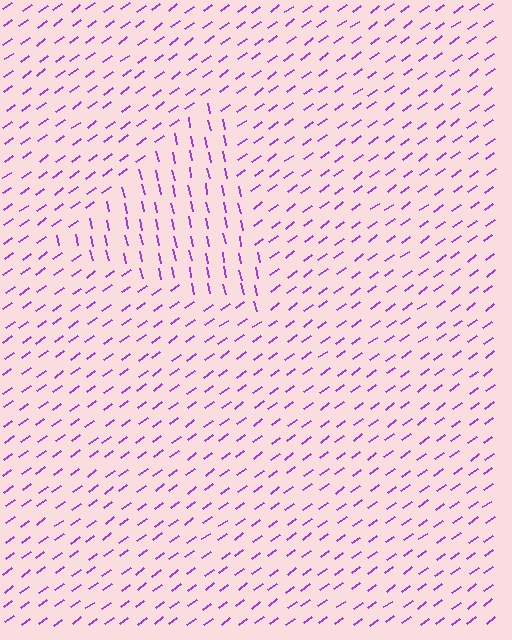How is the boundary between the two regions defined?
The boundary is defined purely by a change in line orientation (approximately 66 degrees difference). All lines are the same color and thickness.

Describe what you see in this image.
The image is filled with small purple line segments. A triangle region in the image has lines oriented differently from the surrounding lines, creating a visible texture boundary.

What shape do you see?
I see a triangle.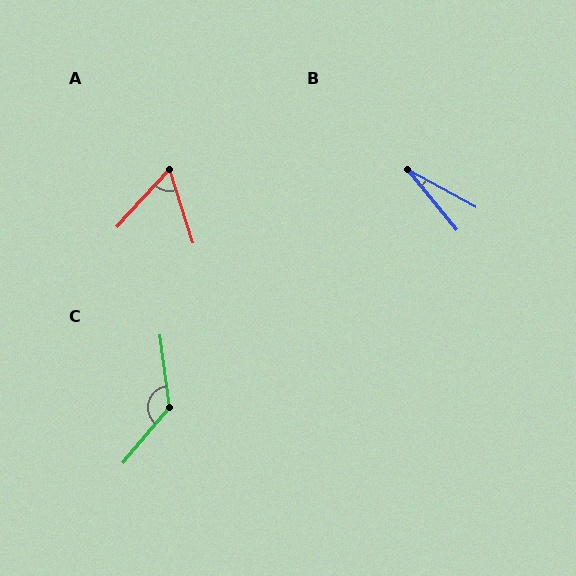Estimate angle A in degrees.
Approximately 60 degrees.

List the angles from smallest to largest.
B (22°), A (60°), C (132°).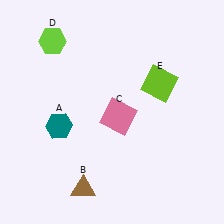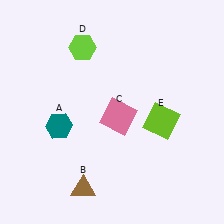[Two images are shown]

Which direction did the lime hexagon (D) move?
The lime hexagon (D) moved right.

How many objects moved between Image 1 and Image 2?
2 objects moved between the two images.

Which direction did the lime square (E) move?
The lime square (E) moved down.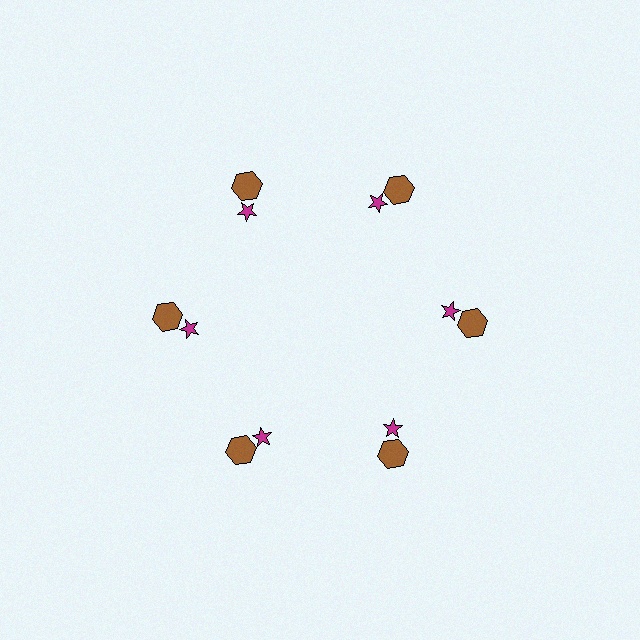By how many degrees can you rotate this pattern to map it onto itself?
The pattern maps onto itself every 60 degrees of rotation.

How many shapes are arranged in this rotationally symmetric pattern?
There are 12 shapes, arranged in 6 groups of 2.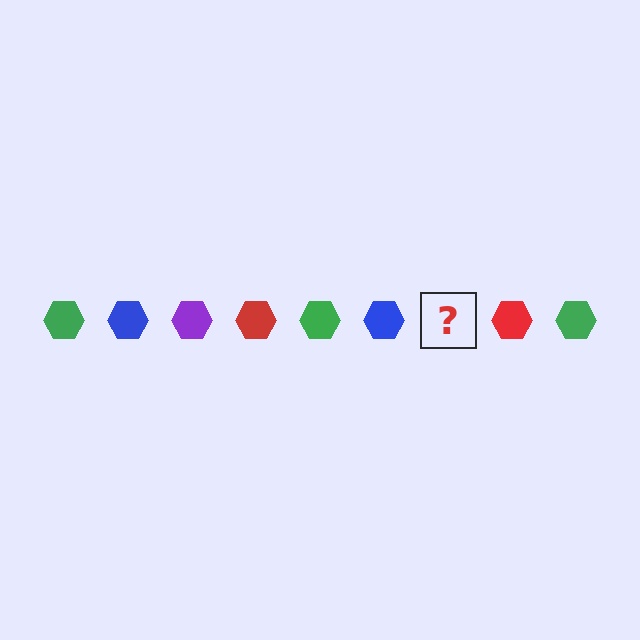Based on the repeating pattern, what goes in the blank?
The blank should be a purple hexagon.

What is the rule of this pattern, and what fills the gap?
The rule is that the pattern cycles through green, blue, purple, red hexagons. The gap should be filled with a purple hexagon.